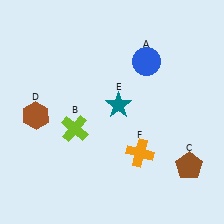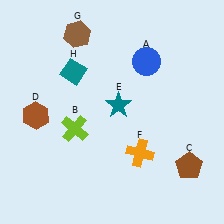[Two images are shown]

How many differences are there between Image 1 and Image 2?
There are 2 differences between the two images.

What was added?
A brown hexagon (G), a teal diamond (H) were added in Image 2.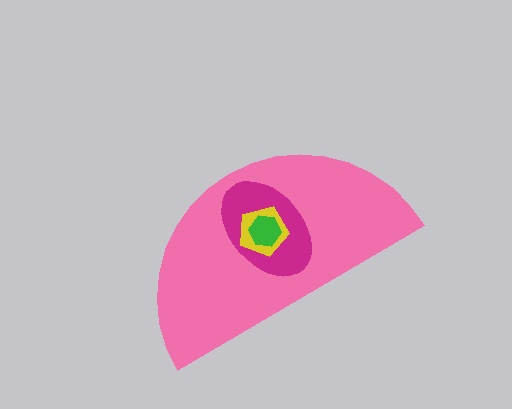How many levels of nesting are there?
4.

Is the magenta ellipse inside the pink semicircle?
Yes.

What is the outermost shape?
The pink semicircle.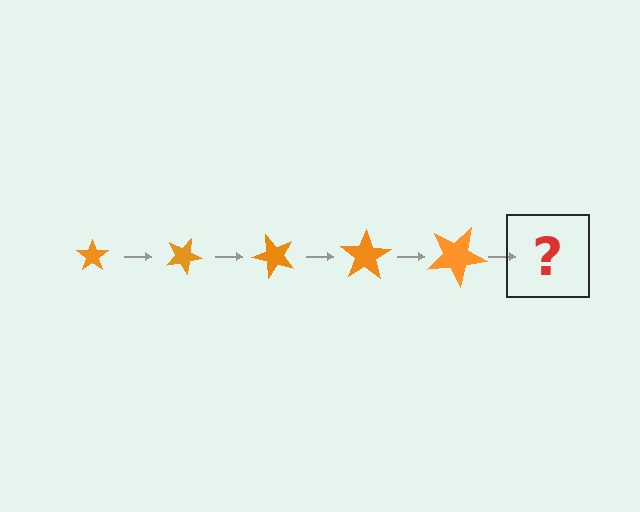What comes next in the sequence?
The next element should be a star, larger than the previous one and rotated 125 degrees from the start.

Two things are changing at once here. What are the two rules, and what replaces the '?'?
The two rules are that the star grows larger each step and it rotates 25 degrees each step. The '?' should be a star, larger than the previous one and rotated 125 degrees from the start.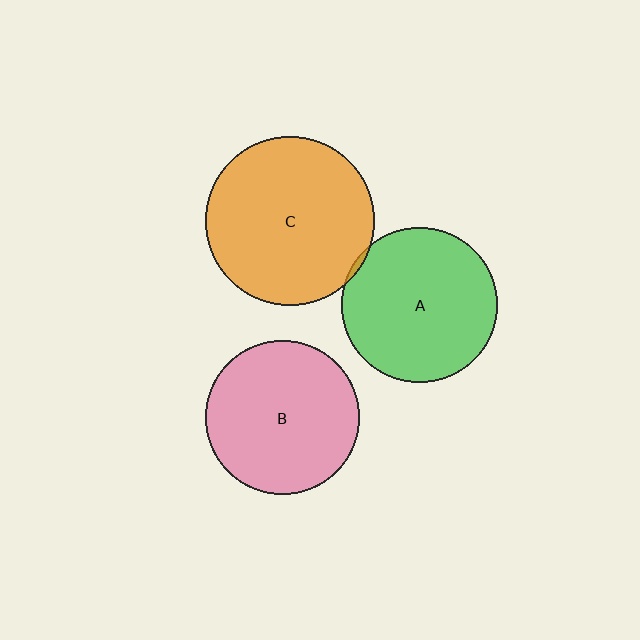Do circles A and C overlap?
Yes.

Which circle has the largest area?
Circle C (orange).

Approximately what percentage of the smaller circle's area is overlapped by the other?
Approximately 5%.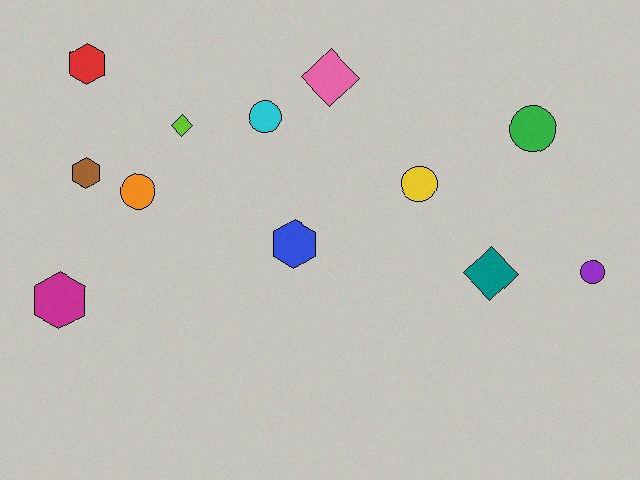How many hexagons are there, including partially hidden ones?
There are 4 hexagons.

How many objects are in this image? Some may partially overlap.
There are 12 objects.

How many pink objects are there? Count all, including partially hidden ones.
There is 1 pink object.